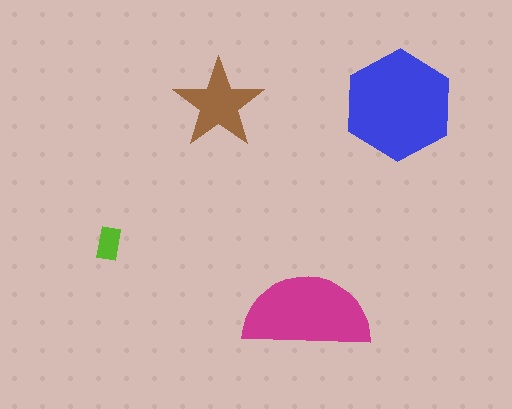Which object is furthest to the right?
The blue hexagon is rightmost.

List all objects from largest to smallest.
The blue hexagon, the magenta semicircle, the brown star, the lime rectangle.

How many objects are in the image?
There are 4 objects in the image.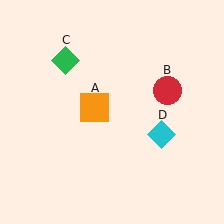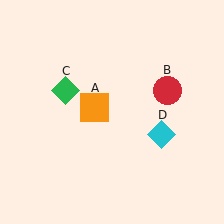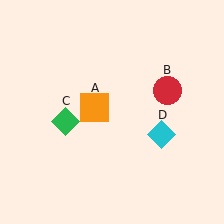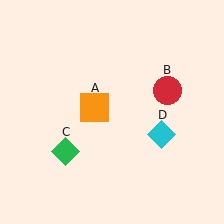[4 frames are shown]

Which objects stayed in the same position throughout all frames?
Orange square (object A) and red circle (object B) and cyan diamond (object D) remained stationary.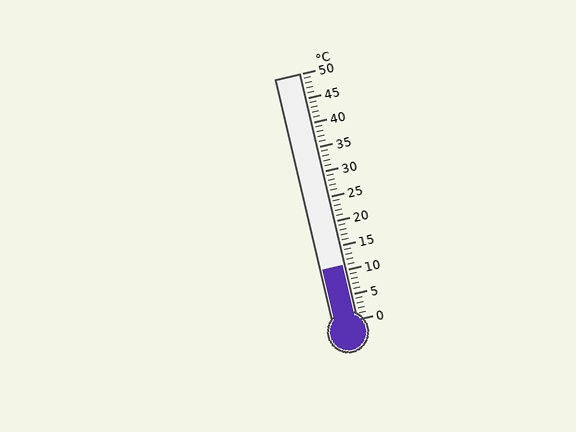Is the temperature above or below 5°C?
The temperature is above 5°C.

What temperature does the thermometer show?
The thermometer shows approximately 11°C.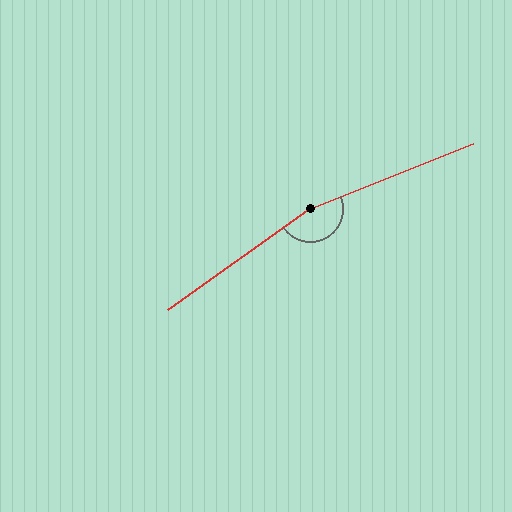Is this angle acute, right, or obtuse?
It is obtuse.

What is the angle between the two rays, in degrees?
Approximately 166 degrees.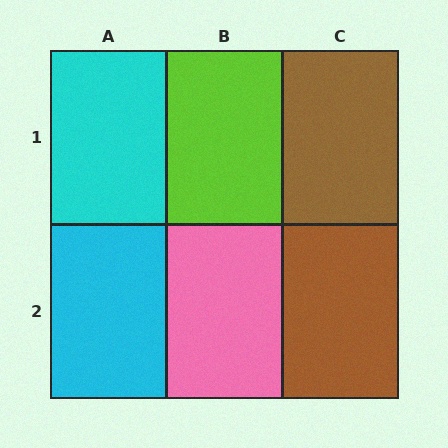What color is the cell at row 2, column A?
Cyan.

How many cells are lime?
1 cell is lime.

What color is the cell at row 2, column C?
Brown.